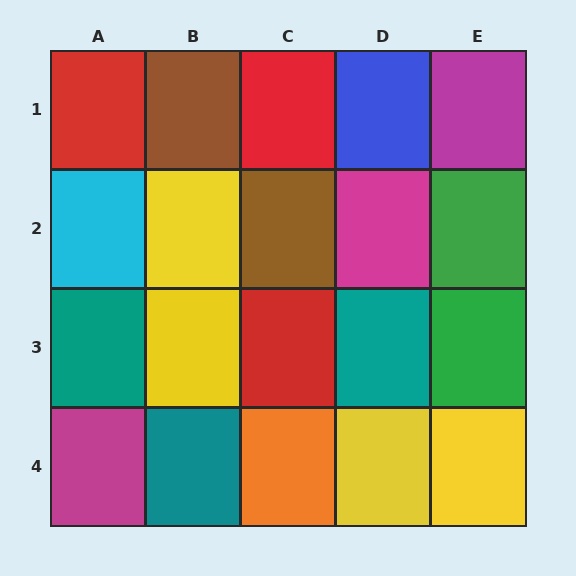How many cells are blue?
1 cell is blue.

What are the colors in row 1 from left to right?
Red, brown, red, blue, magenta.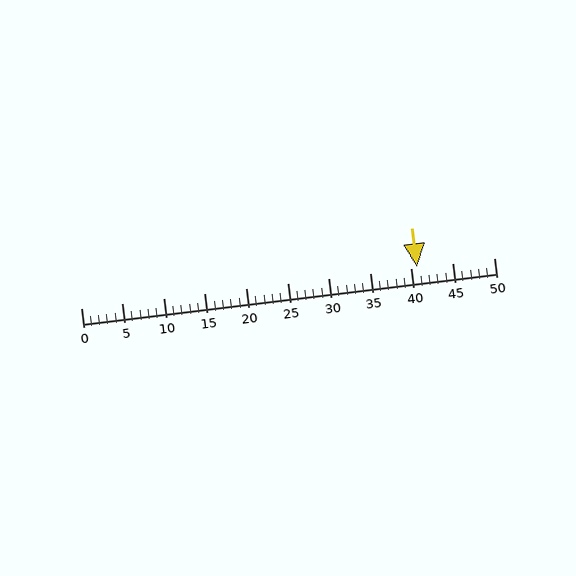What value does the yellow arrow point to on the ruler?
The yellow arrow points to approximately 41.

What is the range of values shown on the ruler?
The ruler shows values from 0 to 50.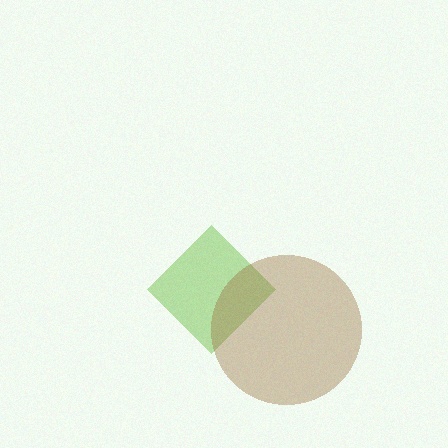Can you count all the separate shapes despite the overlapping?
Yes, there are 2 separate shapes.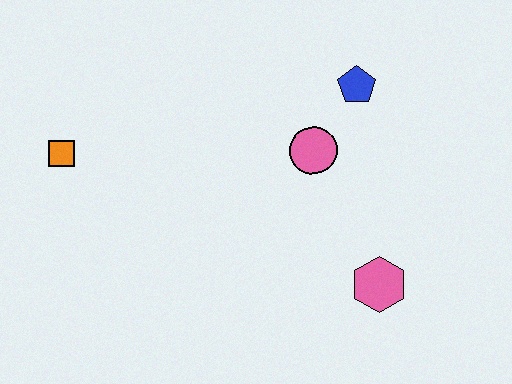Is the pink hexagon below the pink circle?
Yes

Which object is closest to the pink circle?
The blue pentagon is closest to the pink circle.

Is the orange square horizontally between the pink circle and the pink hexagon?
No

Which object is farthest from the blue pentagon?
The orange square is farthest from the blue pentagon.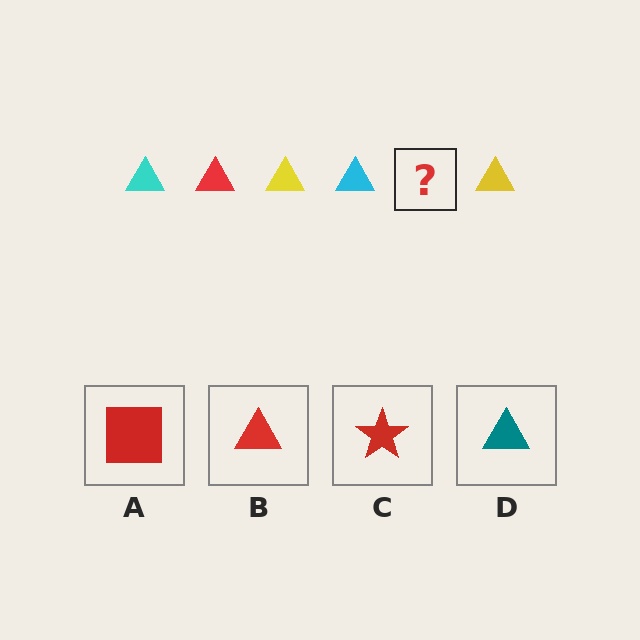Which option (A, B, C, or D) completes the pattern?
B.